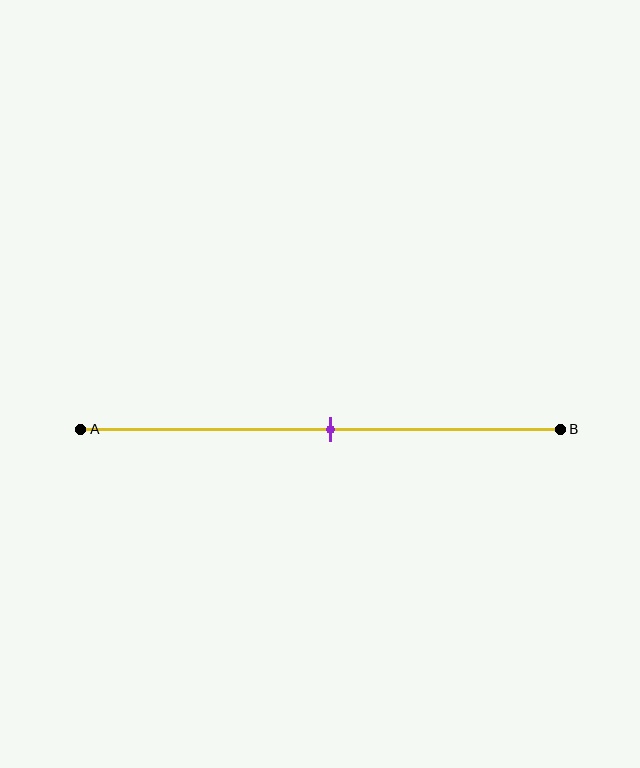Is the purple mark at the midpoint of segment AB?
Yes, the mark is approximately at the midpoint.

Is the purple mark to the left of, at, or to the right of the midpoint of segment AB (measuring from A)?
The purple mark is approximately at the midpoint of segment AB.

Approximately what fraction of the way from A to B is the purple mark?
The purple mark is approximately 50% of the way from A to B.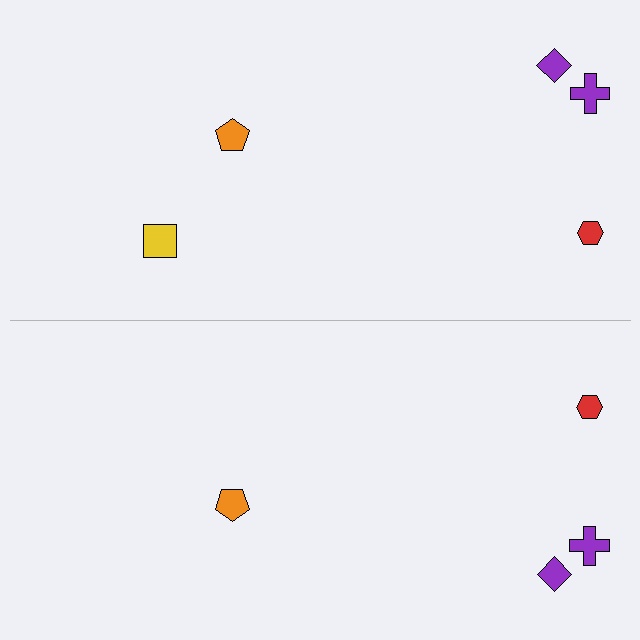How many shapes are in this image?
There are 9 shapes in this image.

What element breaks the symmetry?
A yellow square is missing from the bottom side.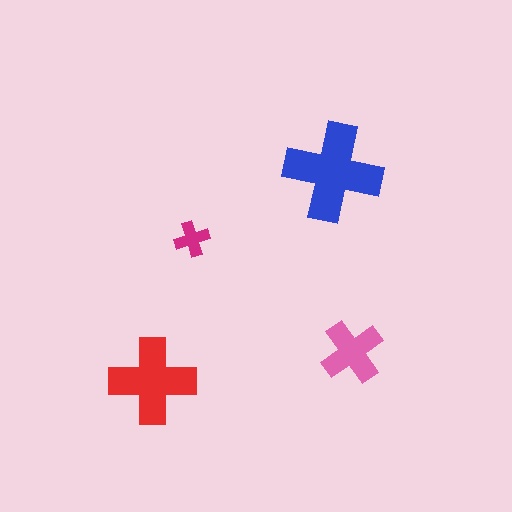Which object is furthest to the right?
The pink cross is rightmost.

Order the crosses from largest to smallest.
the blue one, the red one, the pink one, the magenta one.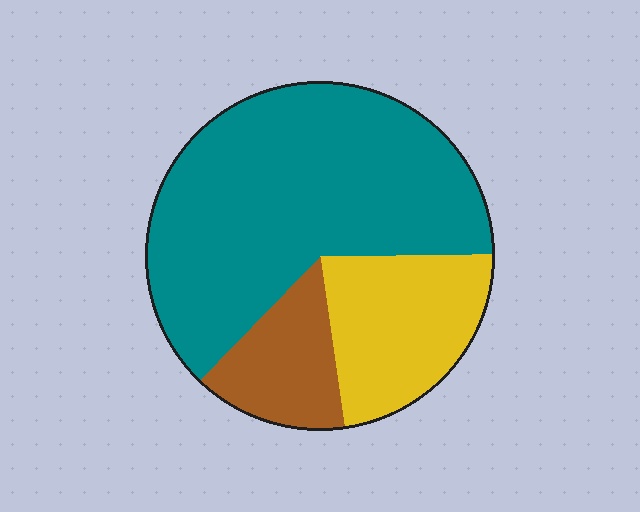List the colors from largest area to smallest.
From largest to smallest: teal, yellow, brown.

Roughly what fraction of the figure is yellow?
Yellow takes up about one quarter (1/4) of the figure.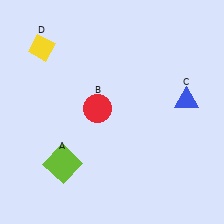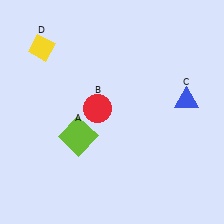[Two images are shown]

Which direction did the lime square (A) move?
The lime square (A) moved up.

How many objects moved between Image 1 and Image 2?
1 object moved between the two images.